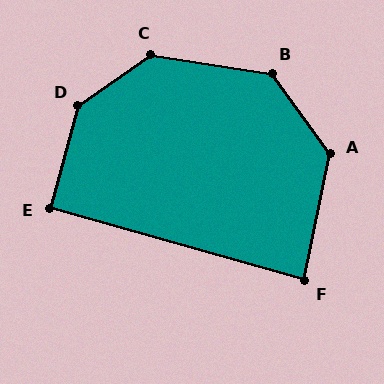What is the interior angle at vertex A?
Approximately 133 degrees (obtuse).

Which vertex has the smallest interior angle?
F, at approximately 86 degrees.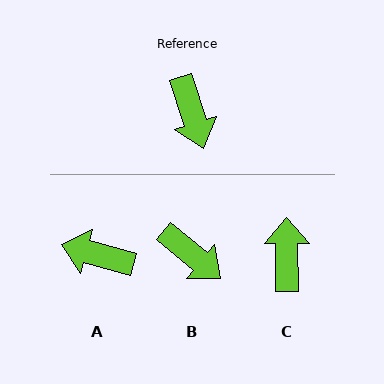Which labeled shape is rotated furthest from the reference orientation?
C, about 163 degrees away.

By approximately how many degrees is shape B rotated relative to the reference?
Approximately 33 degrees counter-clockwise.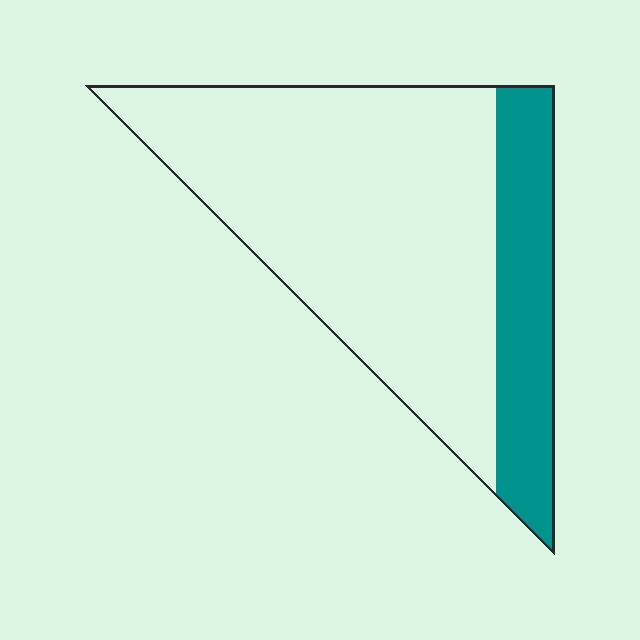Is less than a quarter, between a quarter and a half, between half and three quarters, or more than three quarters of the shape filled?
Less than a quarter.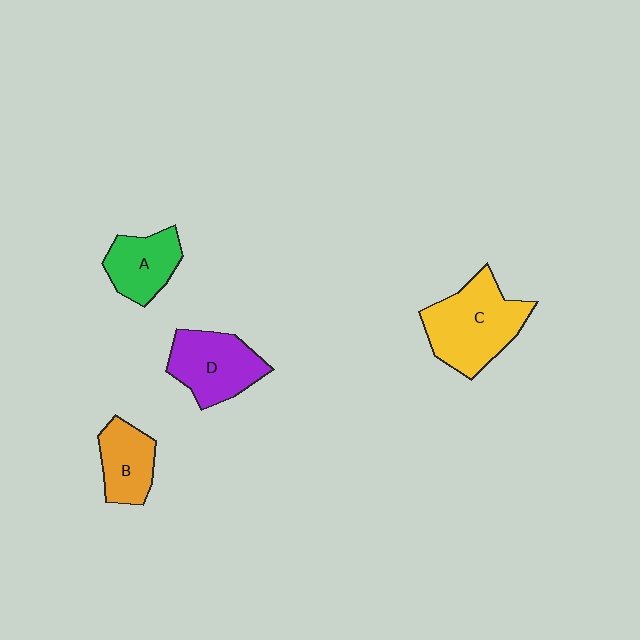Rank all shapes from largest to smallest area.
From largest to smallest: C (yellow), D (purple), A (green), B (orange).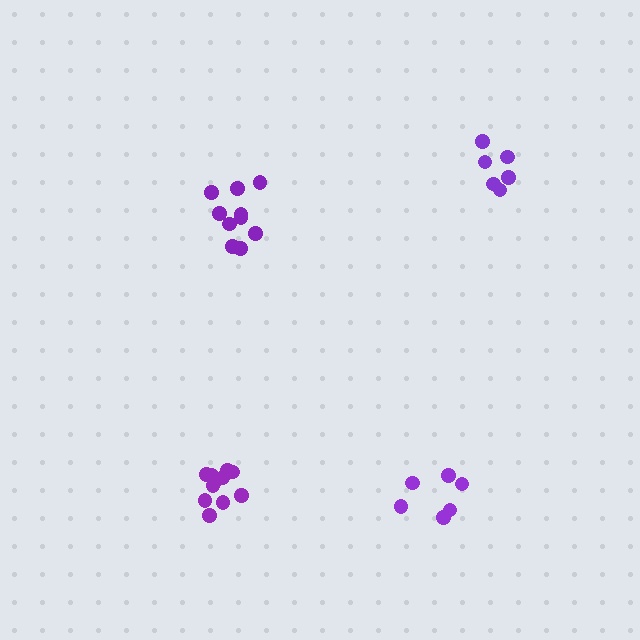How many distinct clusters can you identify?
There are 4 distinct clusters.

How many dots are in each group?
Group 1: 11 dots, Group 2: 6 dots, Group 3: 11 dots, Group 4: 7 dots (35 total).